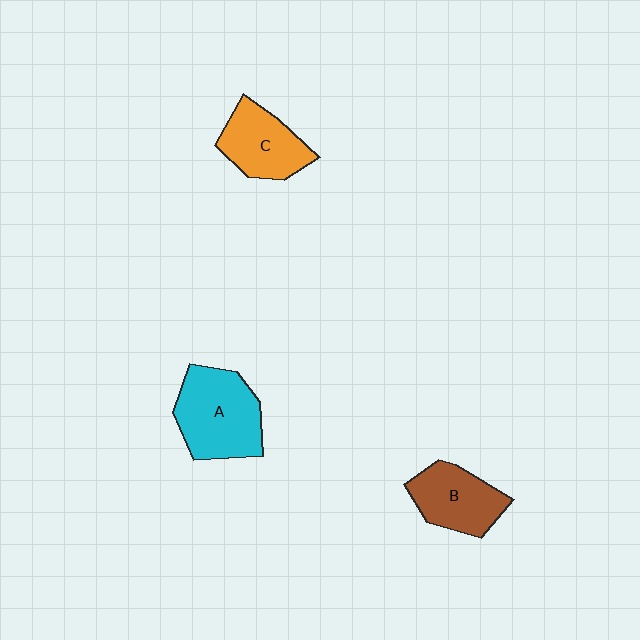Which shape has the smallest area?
Shape C (orange).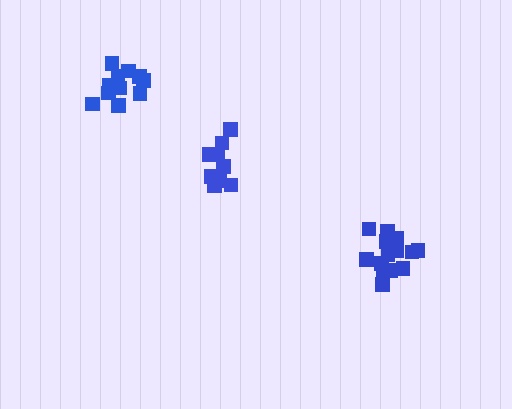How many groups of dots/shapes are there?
There are 3 groups.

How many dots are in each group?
Group 1: 11 dots, Group 2: 15 dots, Group 3: 11 dots (37 total).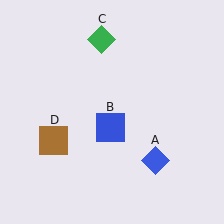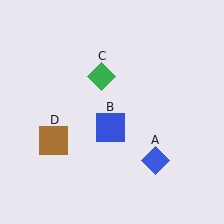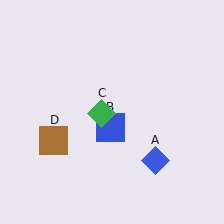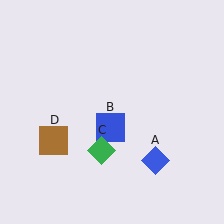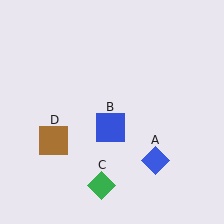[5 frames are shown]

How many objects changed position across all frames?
1 object changed position: green diamond (object C).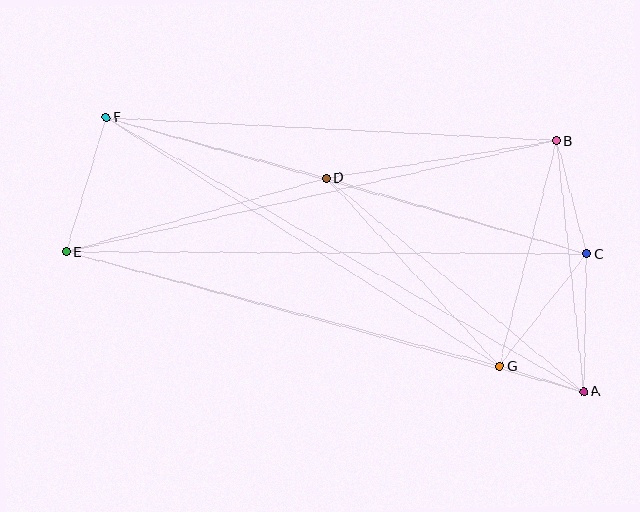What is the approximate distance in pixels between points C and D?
The distance between C and D is approximately 271 pixels.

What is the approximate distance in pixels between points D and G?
The distance between D and G is approximately 256 pixels.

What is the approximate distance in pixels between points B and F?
The distance between B and F is approximately 451 pixels.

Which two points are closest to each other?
Points A and G are closest to each other.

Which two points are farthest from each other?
Points A and F are farthest from each other.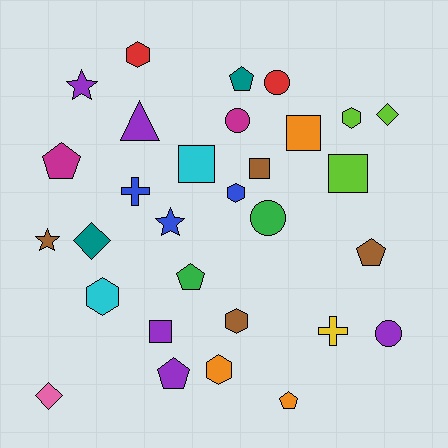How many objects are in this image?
There are 30 objects.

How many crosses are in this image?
There are 2 crosses.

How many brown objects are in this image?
There are 4 brown objects.